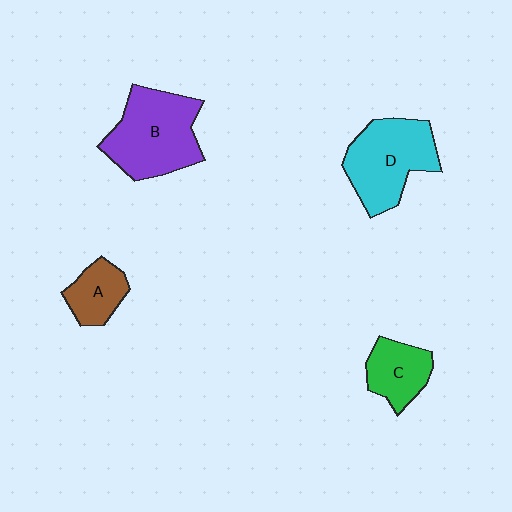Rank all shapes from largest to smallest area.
From largest to smallest: B (purple), D (cyan), C (green), A (brown).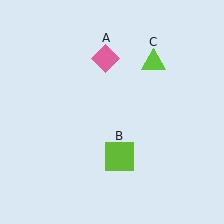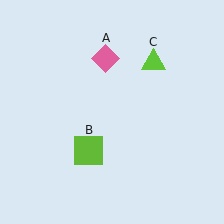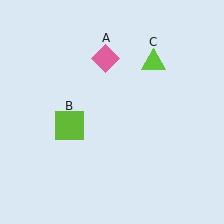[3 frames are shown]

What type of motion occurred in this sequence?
The lime square (object B) rotated clockwise around the center of the scene.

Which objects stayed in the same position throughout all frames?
Pink diamond (object A) and lime triangle (object C) remained stationary.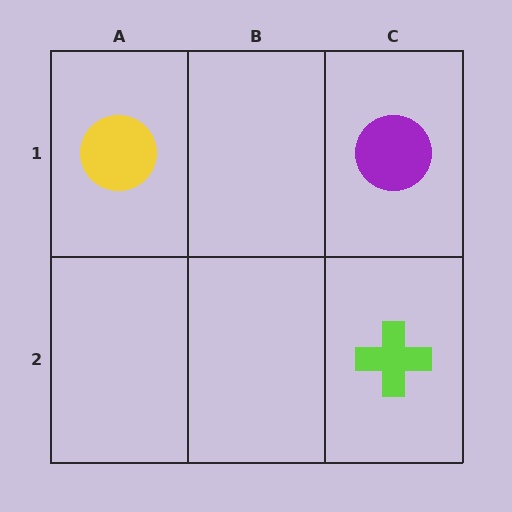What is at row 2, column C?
A lime cross.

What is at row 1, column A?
A yellow circle.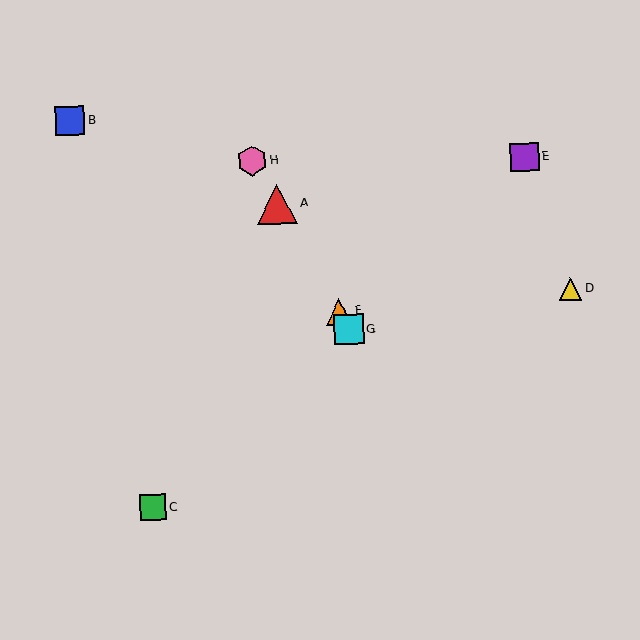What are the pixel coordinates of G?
Object G is at (349, 329).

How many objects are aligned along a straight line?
4 objects (A, F, G, H) are aligned along a straight line.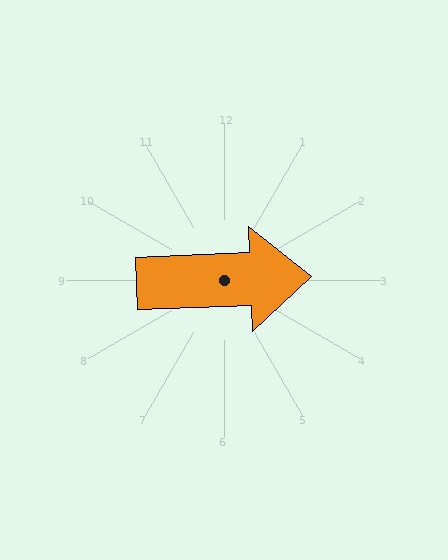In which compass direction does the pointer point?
East.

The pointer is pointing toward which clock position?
Roughly 3 o'clock.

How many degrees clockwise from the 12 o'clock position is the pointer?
Approximately 88 degrees.